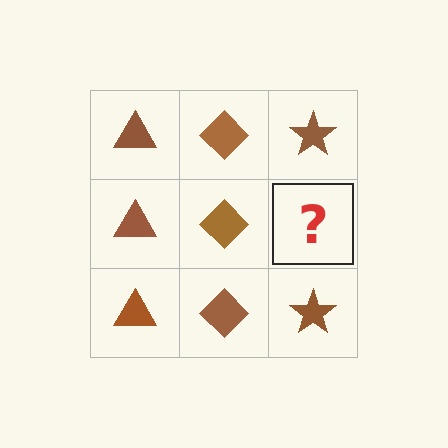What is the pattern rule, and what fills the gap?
The rule is that each column has a consistent shape. The gap should be filled with a brown star.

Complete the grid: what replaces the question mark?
The question mark should be replaced with a brown star.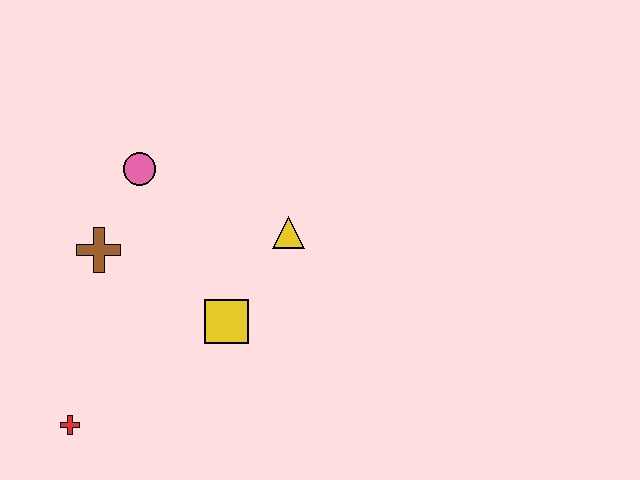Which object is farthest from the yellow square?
The red cross is farthest from the yellow square.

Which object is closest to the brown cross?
The pink circle is closest to the brown cross.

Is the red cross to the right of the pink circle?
No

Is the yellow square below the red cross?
No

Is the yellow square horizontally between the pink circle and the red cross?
No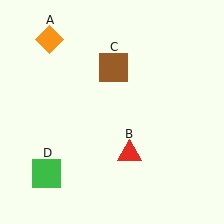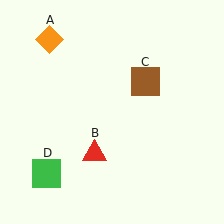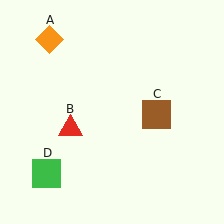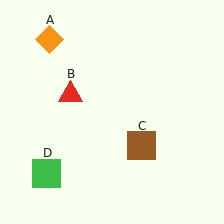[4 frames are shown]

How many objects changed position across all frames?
2 objects changed position: red triangle (object B), brown square (object C).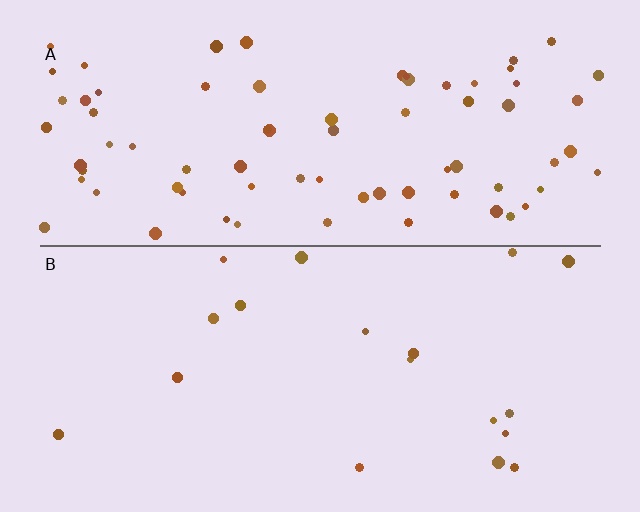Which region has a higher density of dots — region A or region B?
A (the top).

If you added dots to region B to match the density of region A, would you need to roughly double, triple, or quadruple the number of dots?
Approximately quadruple.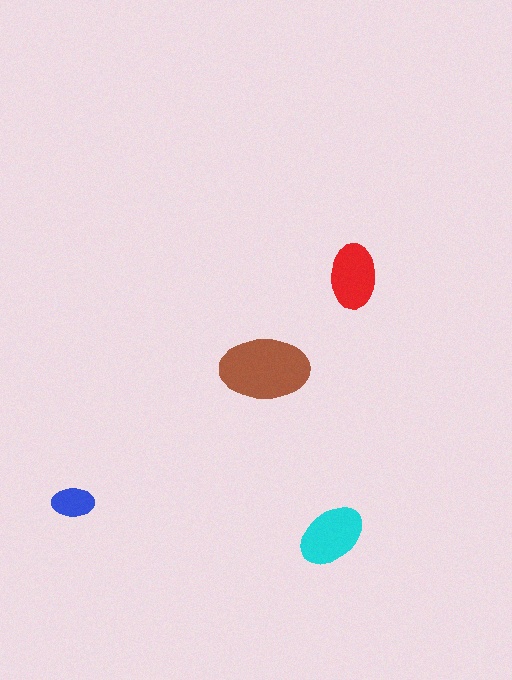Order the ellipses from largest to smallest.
the brown one, the cyan one, the red one, the blue one.